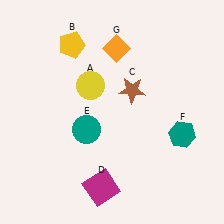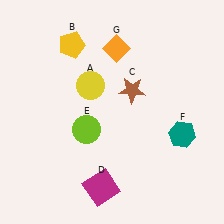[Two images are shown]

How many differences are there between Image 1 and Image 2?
There is 1 difference between the two images.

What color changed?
The circle (E) changed from teal in Image 1 to lime in Image 2.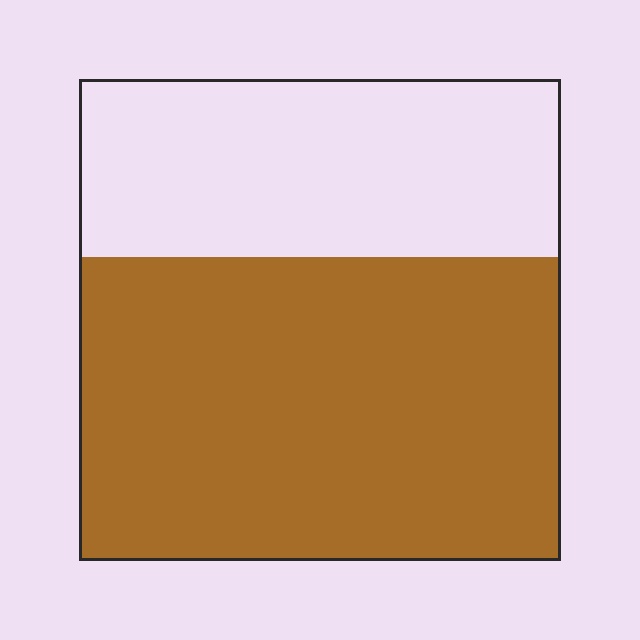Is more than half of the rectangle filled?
Yes.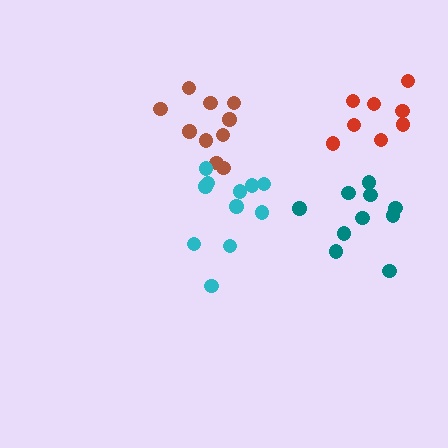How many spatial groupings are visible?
There are 4 spatial groupings.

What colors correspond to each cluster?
The clusters are colored: teal, brown, cyan, red.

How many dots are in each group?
Group 1: 10 dots, Group 2: 10 dots, Group 3: 11 dots, Group 4: 8 dots (39 total).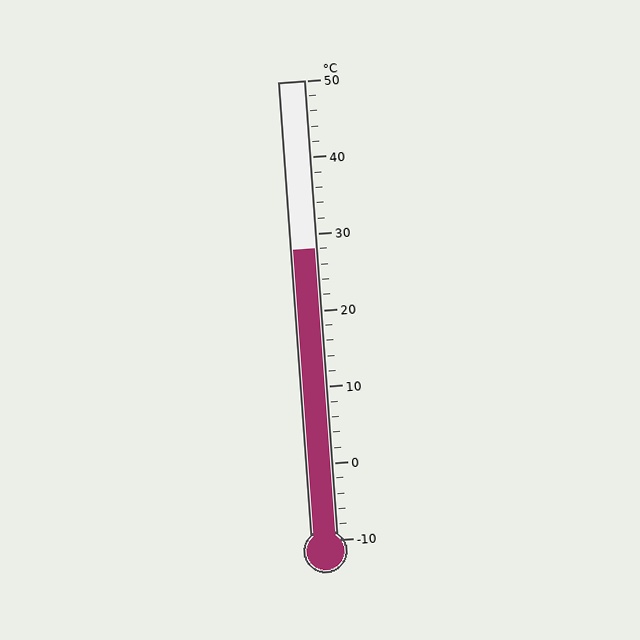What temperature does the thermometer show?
The thermometer shows approximately 28°C.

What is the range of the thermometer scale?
The thermometer scale ranges from -10°C to 50°C.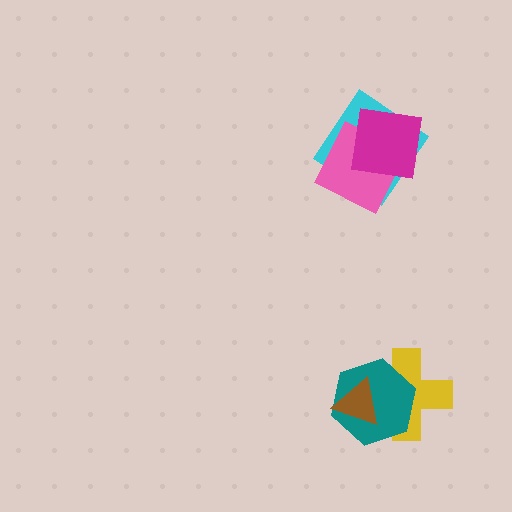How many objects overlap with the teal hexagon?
2 objects overlap with the teal hexagon.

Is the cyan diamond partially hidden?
Yes, it is partially covered by another shape.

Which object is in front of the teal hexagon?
The brown triangle is in front of the teal hexagon.